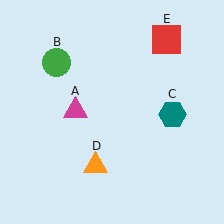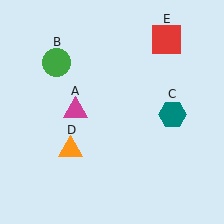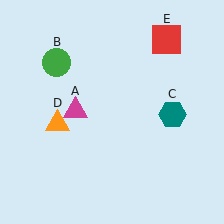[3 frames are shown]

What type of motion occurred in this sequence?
The orange triangle (object D) rotated clockwise around the center of the scene.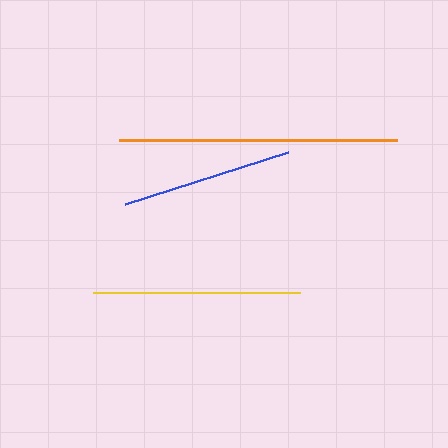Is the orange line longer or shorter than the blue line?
The orange line is longer than the blue line.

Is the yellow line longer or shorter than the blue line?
The yellow line is longer than the blue line.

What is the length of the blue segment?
The blue segment is approximately 171 pixels long.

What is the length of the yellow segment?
The yellow segment is approximately 207 pixels long.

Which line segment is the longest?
The orange line is the longest at approximately 278 pixels.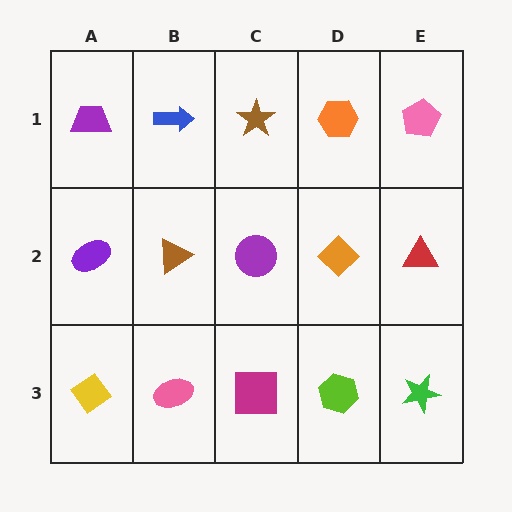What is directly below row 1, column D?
An orange diamond.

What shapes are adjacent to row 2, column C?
A brown star (row 1, column C), a magenta square (row 3, column C), a brown triangle (row 2, column B), an orange diamond (row 2, column D).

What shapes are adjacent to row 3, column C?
A purple circle (row 2, column C), a pink ellipse (row 3, column B), a lime hexagon (row 3, column D).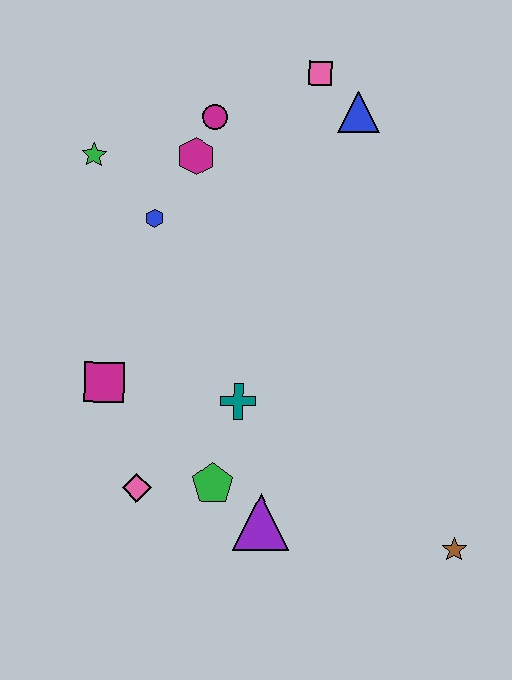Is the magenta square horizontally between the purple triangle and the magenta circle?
No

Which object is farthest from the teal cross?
The pink square is farthest from the teal cross.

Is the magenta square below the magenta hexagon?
Yes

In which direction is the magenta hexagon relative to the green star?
The magenta hexagon is to the right of the green star.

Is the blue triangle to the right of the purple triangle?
Yes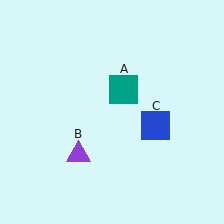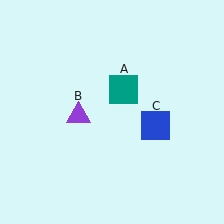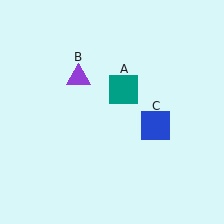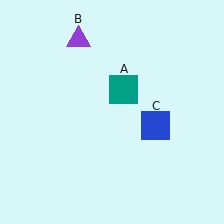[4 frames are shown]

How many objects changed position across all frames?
1 object changed position: purple triangle (object B).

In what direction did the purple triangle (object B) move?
The purple triangle (object B) moved up.